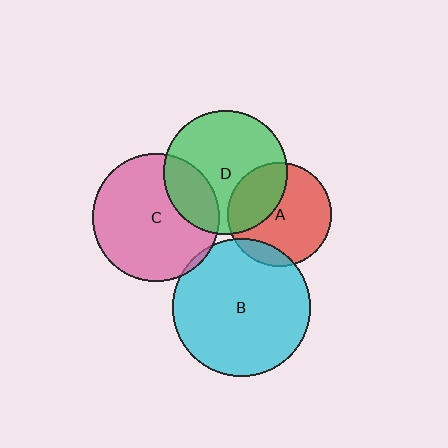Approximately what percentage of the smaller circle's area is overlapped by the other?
Approximately 10%.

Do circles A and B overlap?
Yes.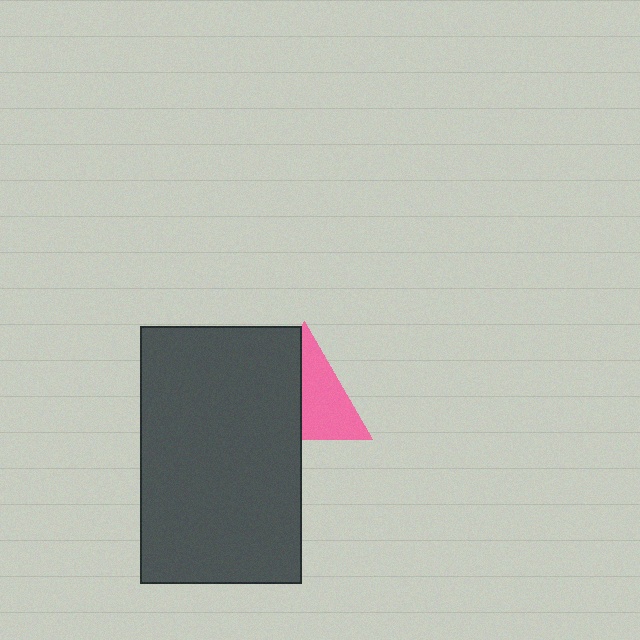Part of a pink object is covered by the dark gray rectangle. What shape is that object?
It is a triangle.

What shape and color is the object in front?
The object in front is a dark gray rectangle.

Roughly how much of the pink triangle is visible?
About half of it is visible (roughly 54%).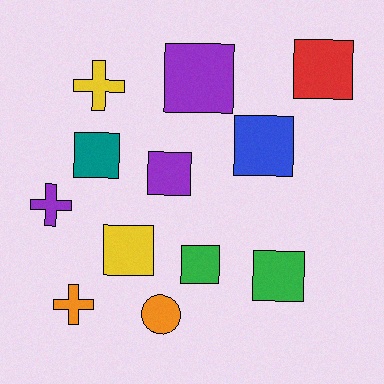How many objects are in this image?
There are 12 objects.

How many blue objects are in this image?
There is 1 blue object.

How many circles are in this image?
There is 1 circle.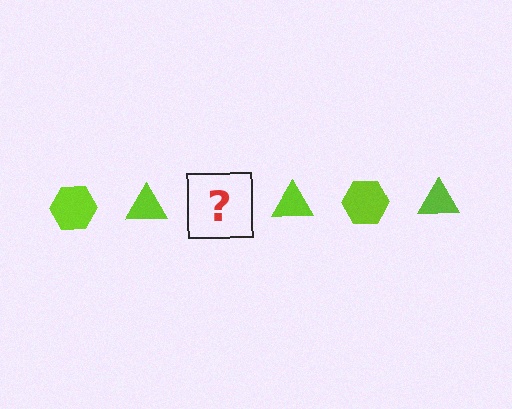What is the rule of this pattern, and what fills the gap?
The rule is that the pattern cycles through hexagon, triangle shapes in lime. The gap should be filled with a lime hexagon.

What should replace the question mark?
The question mark should be replaced with a lime hexagon.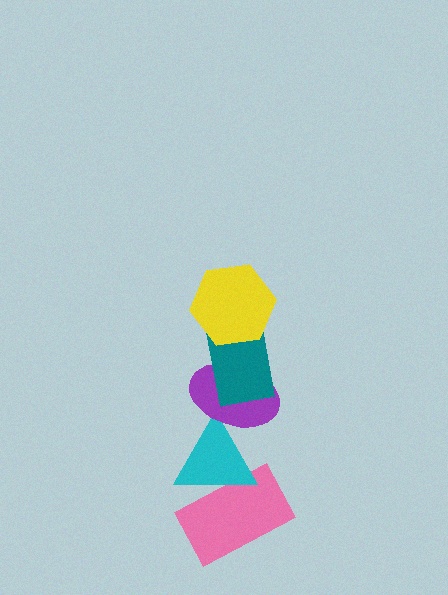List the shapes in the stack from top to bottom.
From top to bottom: the yellow hexagon, the teal rectangle, the purple ellipse, the cyan triangle, the pink rectangle.